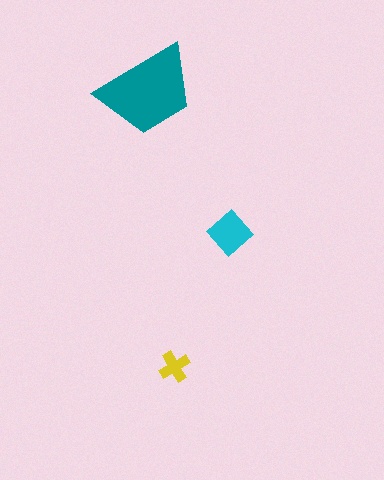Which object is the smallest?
The yellow cross.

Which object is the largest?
The teal trapezoid.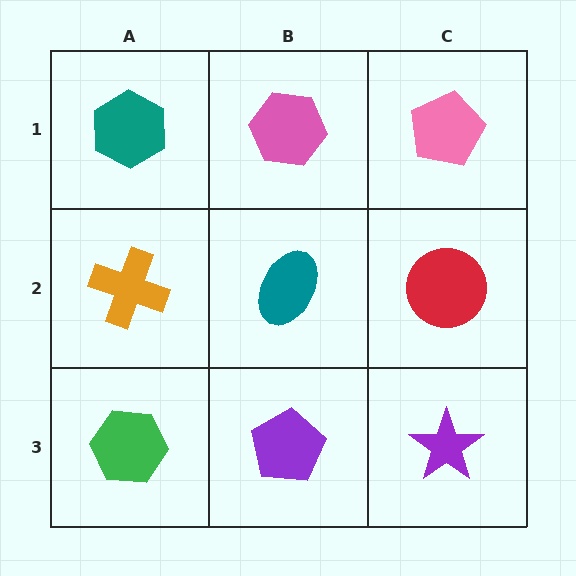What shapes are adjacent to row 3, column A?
An orange cross (row 2, column A), a purple pentagon (row 3, column B).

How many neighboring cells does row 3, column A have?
2.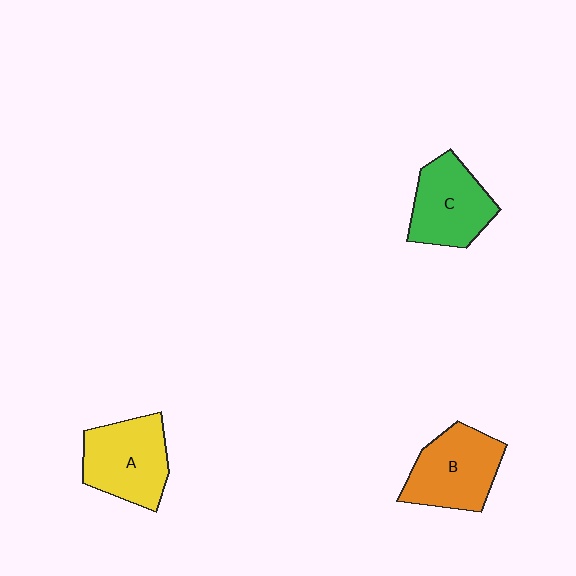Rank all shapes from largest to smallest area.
From largest to smallest: B (orange), A (yellow), C (green).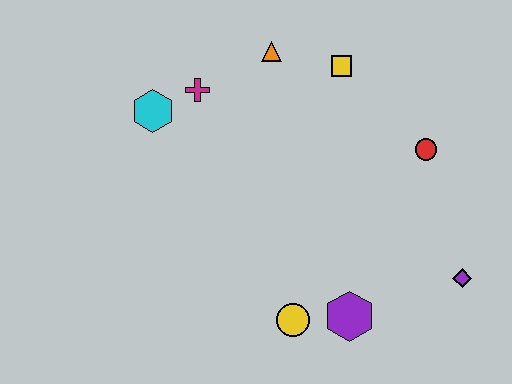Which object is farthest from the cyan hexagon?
The purple diamond is farthest from the cyan hexagon.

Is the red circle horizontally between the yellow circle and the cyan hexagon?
No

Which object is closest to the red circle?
The yellow square is closest to the red circle.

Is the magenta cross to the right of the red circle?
No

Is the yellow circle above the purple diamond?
No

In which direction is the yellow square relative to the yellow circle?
The yellow square is above the yellow circle.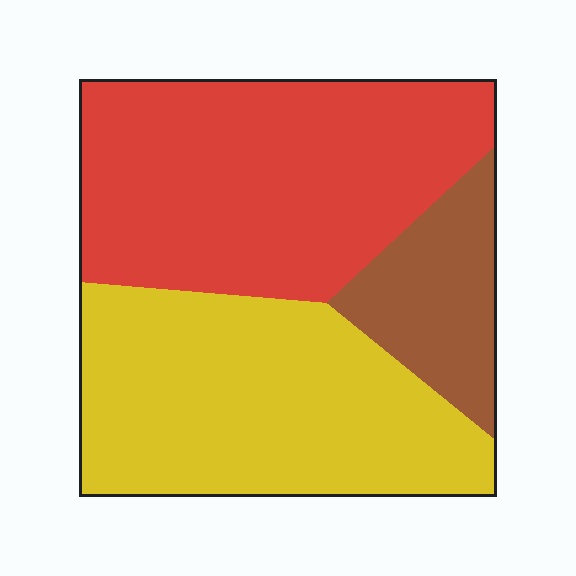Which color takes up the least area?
Brown, at roughly 15%.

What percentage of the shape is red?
Red covers around 45% of the shape.